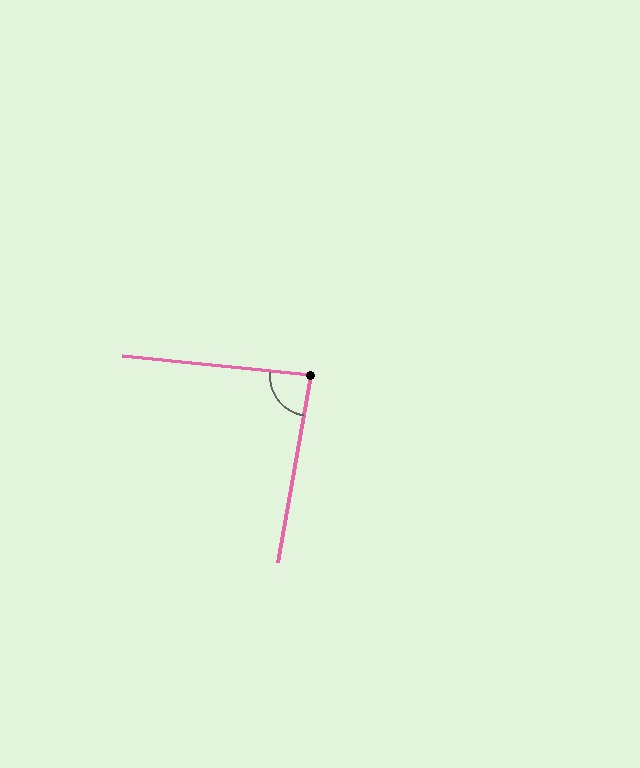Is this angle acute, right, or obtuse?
It is approximately a right angle.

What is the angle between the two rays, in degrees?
Approximately 86 degrees.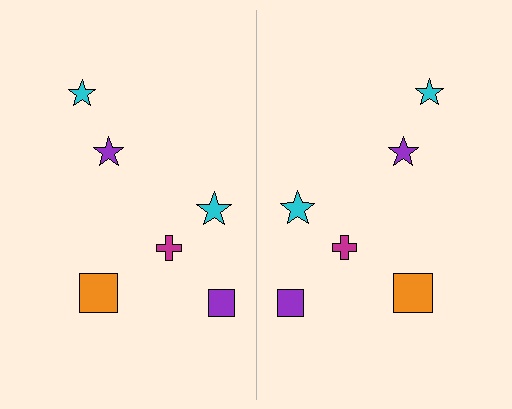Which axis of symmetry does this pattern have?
The pattern has a vertical axis of symmetry running through the center of the image.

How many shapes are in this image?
There are 12 shapes in this image.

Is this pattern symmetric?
Yes, this pattern has bilateral (reflection) symmetry.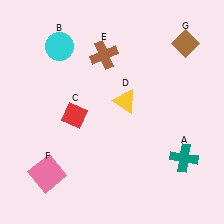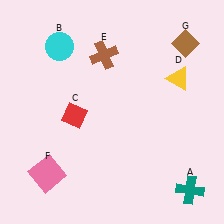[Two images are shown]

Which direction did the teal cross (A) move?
The teal cross (A) moved down.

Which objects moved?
The objects that moved are: the teal cross (A), the yellow triangle (D).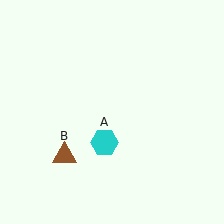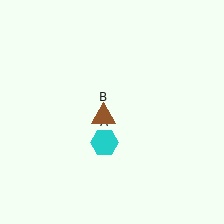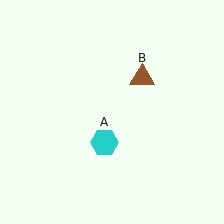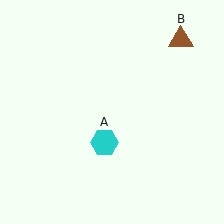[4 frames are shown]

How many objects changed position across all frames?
1 object changed position: brown triangle (object B).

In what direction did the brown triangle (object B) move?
The brown triangle (object B) moved up and to the right.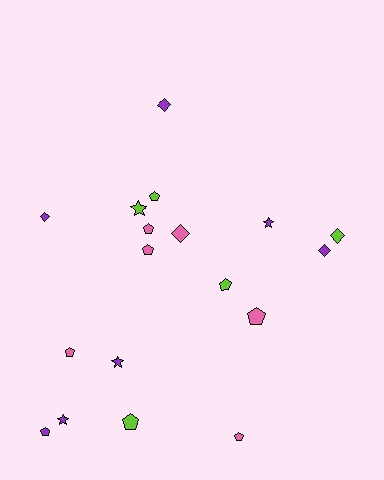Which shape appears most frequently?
Pentagon, with 9 objects.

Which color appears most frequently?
Purple, with 7 objects.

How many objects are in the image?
There are 18 objects.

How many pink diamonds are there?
There is 1 pink diamond.